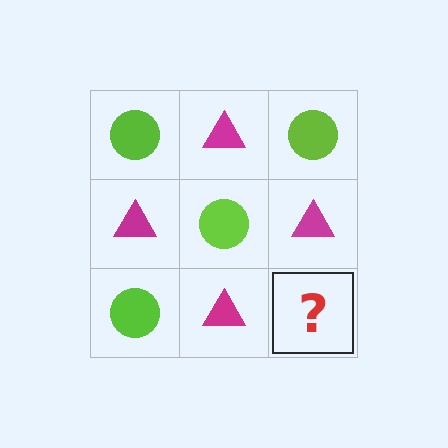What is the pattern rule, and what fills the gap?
The rule is that it alternates lime circle and magenta triangle in a checkerboard pattern. The gap should be filled with a lime circle.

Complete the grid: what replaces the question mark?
The question mark should be replaced with a lime circle.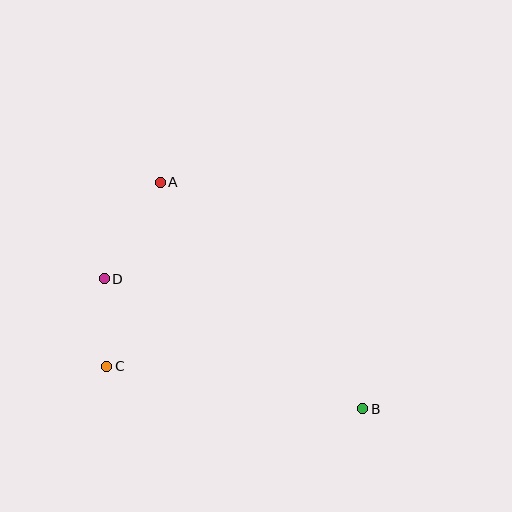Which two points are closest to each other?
Points C and D are closest to each other.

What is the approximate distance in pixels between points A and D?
The distance between A and D is approximately 111 pixels.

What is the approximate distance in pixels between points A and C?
The distance between A and C is approximately 191 pixels.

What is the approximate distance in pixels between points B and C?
The distance between B and C is approximately 259 pixels.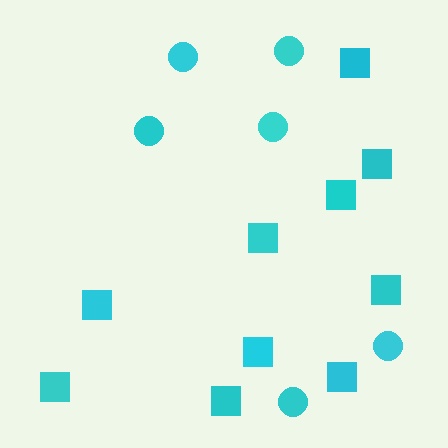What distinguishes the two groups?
There are 2 groups: one group of circles (6) and one group of squares (10).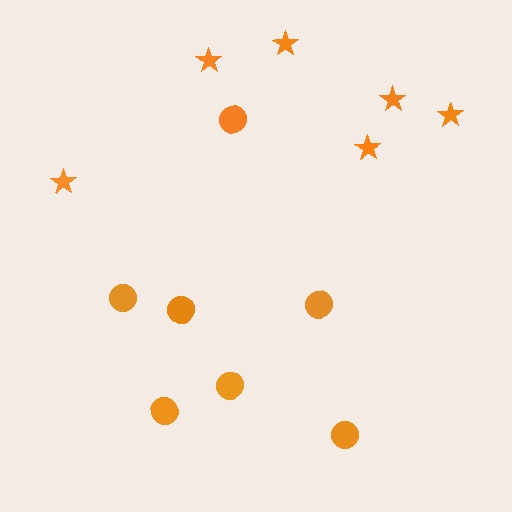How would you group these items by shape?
There are 2 groups: one group of stars (6) and one group of circles (7).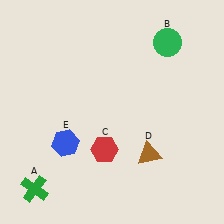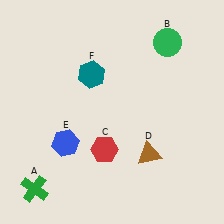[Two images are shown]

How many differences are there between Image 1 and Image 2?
There is 1 difference between the two images.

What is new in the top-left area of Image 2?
A teal hexagon (F) was added in the top-left area of Image 2.